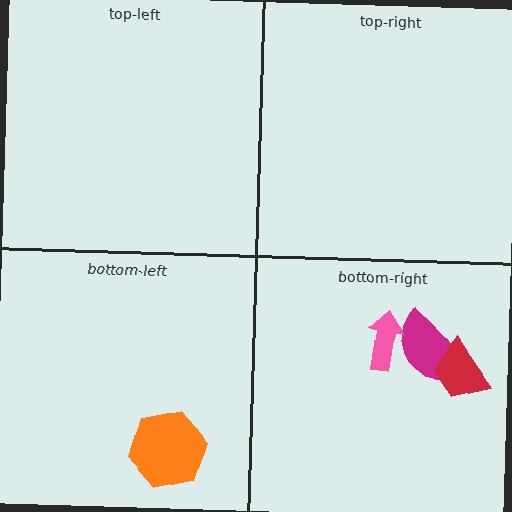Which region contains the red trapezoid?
The bottom-right region.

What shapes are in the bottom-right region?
The magenta semicircle, the pink arrow, the red trapezoid.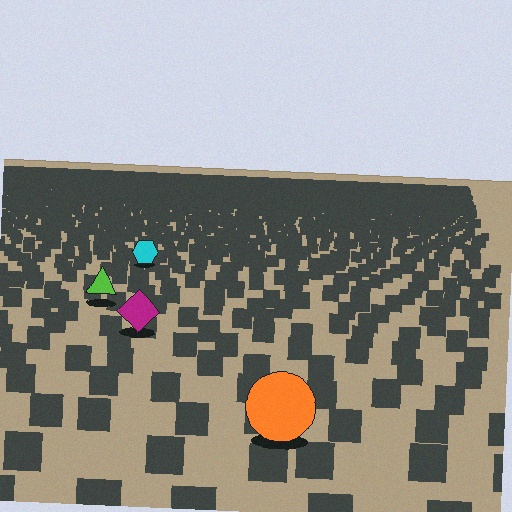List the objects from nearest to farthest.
From nearest to farthest: the orange circle, the magenta diamond, the lime triangle, the cyan hexagon.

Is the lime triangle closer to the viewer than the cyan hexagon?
Yes. The lime triangle is closer — you can tell from the texture gradient: the ground texture is coarser near it.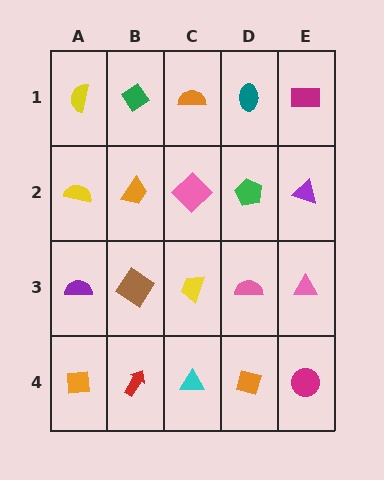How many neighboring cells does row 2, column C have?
4.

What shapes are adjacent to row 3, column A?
A yellow semicircle (row 2, column A), an orange square (row 4, column A), a brown diamond (row 3, column B).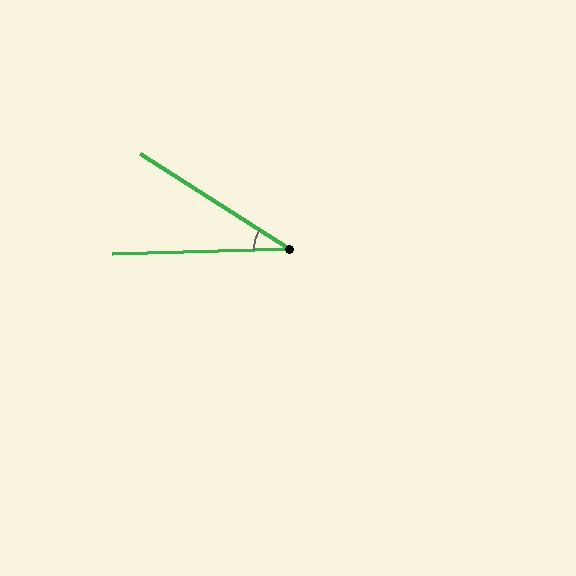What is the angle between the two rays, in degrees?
Approximately 34 degrees.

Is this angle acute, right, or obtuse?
It is acute.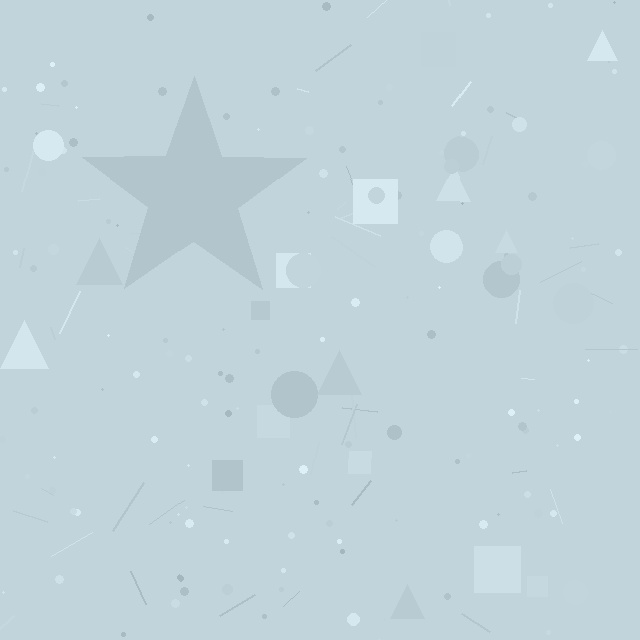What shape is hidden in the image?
A star is hidden in the image.